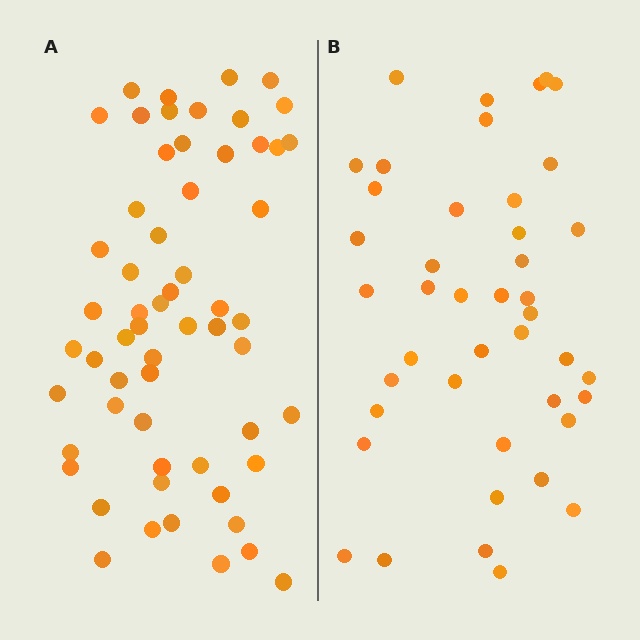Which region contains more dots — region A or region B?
Region A (the left region) has more dots.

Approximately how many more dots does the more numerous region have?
Region A has approximately 15 more dots than region B.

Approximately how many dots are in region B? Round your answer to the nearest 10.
About 40 dots. (The exact count is 43, which rounds to 40.)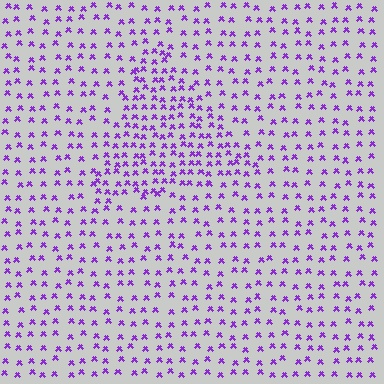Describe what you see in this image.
The image contains small purple elements arranged at two different densities. A triangle-shaped region is visible where the elements are more densely packed than the surrounding area.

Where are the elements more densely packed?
The elements are more densely packed inside the triangle boundary.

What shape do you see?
I see a triangle.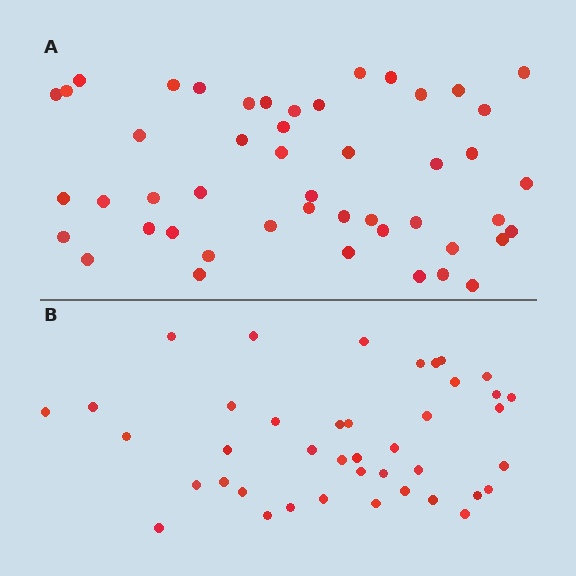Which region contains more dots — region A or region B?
Region A (the top region) has more dots.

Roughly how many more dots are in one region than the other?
Region A has roughly 8 or so more dots than region B.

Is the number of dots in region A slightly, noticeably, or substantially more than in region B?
Region A has only slightly more — the two regions are fairly close. The ratio is roughly 1.2 to 1.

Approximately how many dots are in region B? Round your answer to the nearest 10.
About 40 dots. (The exact count is 41, which rounds to 40.)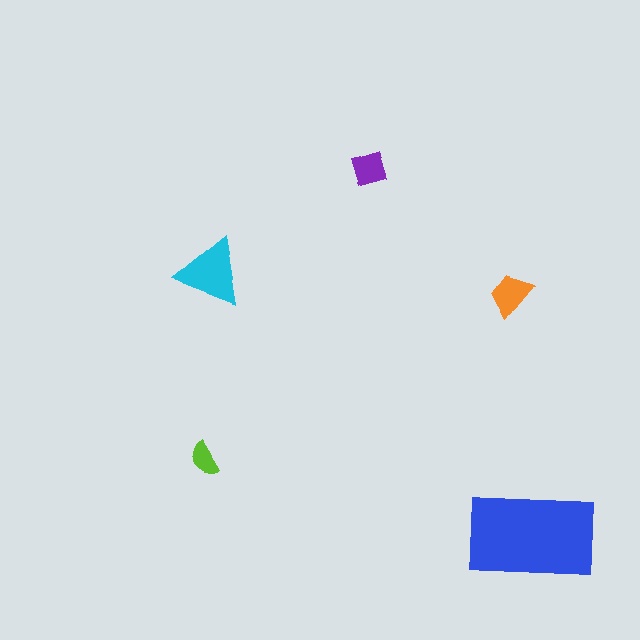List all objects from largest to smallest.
The blue rectangle, the cyan triangle, the orange trapezoid, the purple square, the lime semicircle.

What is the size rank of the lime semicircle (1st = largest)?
5th.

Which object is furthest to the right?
The blue rectangle is rightmost.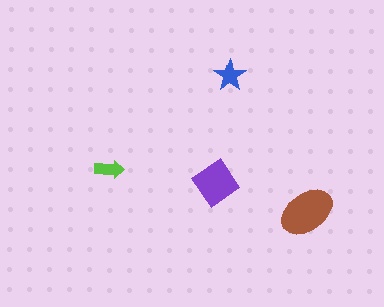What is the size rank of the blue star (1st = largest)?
3rd.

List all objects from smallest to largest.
The lime arrow, the blue star, the purple diamond, the brown ellipse.